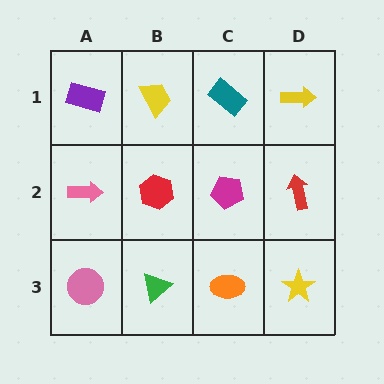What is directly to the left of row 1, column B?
A purple rectangle.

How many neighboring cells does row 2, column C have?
4.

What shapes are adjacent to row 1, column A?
A pink arrow (row 2, column A), a yellow trapezoid (row 1, column B).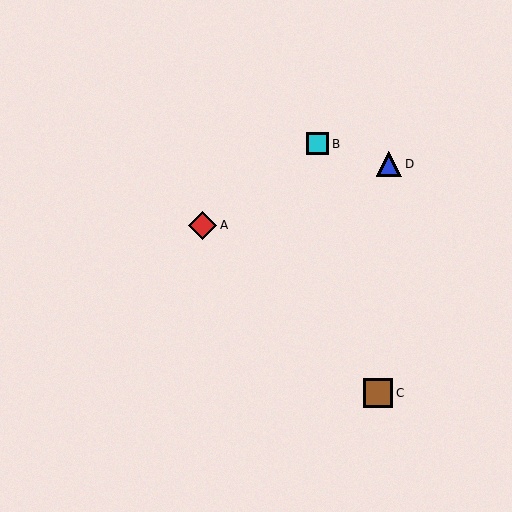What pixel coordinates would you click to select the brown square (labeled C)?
Click at (378, 393) to select the brown square C.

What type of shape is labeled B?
Shape B is a cyan square.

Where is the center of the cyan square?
The center of the cyan square is at (317, 144).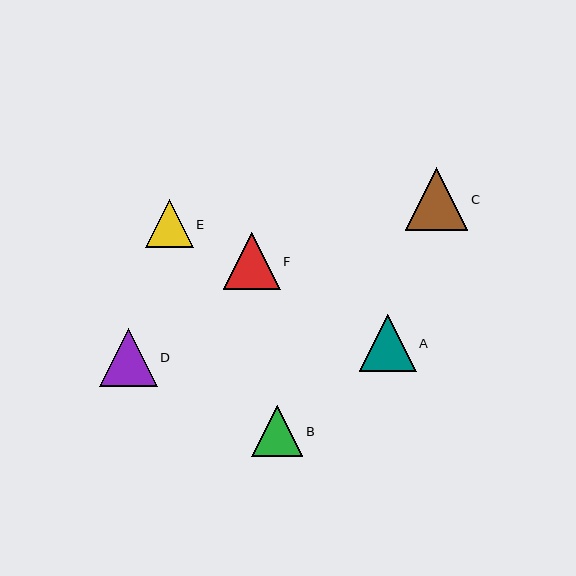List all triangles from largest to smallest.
From largest to smallest: C, D, F, A, B, E.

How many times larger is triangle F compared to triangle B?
Triangle F is approximately 1.1 times the size of triangle B.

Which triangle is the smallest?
Triangle E is the smallest with a size of approximately 48 pixels.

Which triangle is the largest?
Triangle C is the largest with a size of approximately 62 pixels.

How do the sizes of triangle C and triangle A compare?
Triangle C and triangle A are approximately the same size.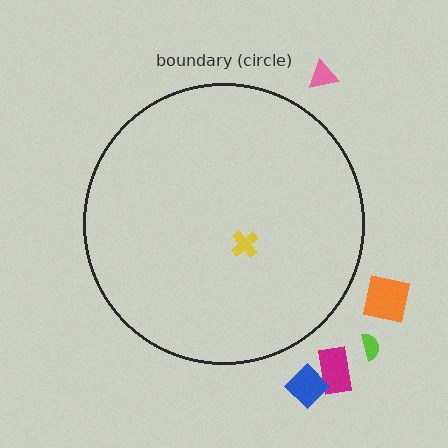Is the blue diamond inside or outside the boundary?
Outside.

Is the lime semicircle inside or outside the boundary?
Outside.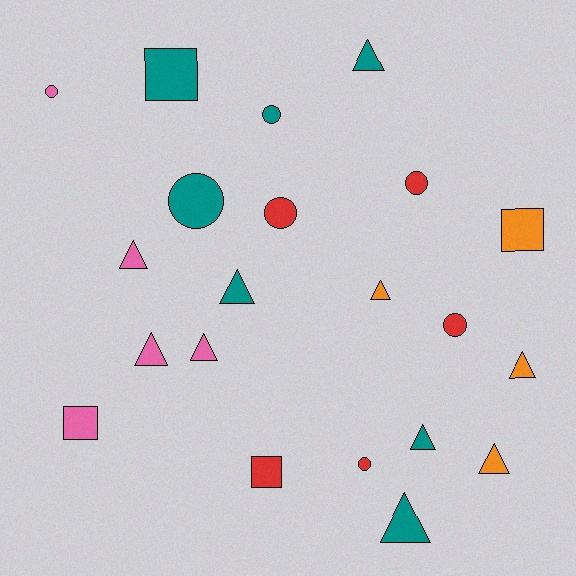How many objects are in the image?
There are 21 objects.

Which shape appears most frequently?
Triangle, with 10 objects.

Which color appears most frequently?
Teal, with 7 objects.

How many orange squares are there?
There is 1 orange square.